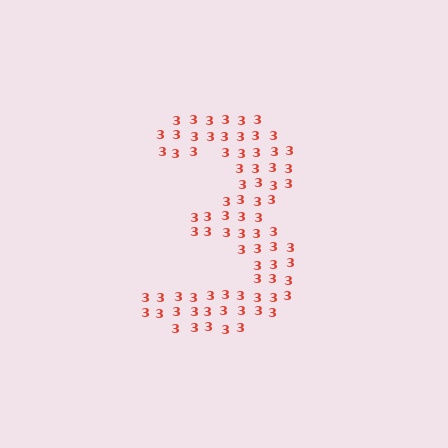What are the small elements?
The small elements are digit 3's.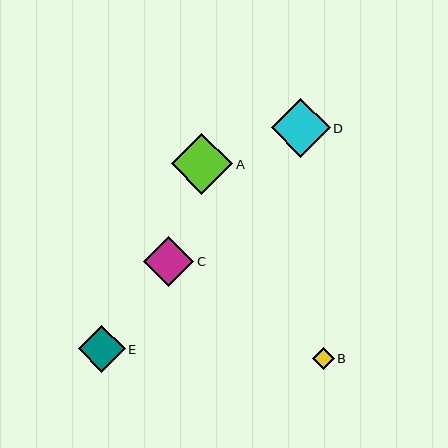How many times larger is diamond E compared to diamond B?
Diamond E is approximately 2.1 times the size of diamond B.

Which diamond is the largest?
Diamond A is the largest with a size of approximately 61 pixels.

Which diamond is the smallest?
Diamond B is the smallest with a size of approximately 22 pixels.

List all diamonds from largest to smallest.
From largest to smallest: A, D, C, E, B.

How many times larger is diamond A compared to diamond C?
Diamond A is approximately 1.2 times the size of diamond C.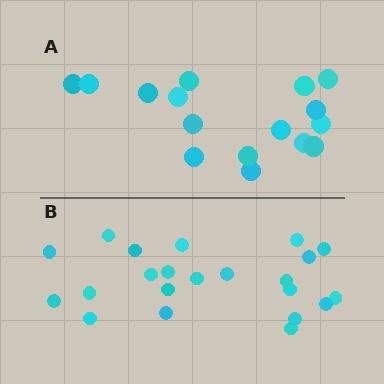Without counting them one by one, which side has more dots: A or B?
Region B (the bottom region) has more dots.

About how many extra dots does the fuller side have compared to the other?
Region B has about 6 more dots than region A.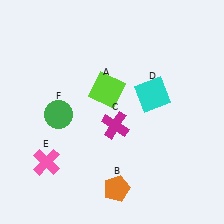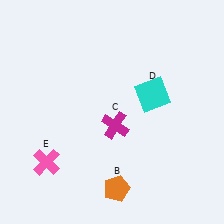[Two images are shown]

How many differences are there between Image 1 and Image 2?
There are 2 differences between the two images.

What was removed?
The lime square (A), the green circle (F) were removed in Image 2.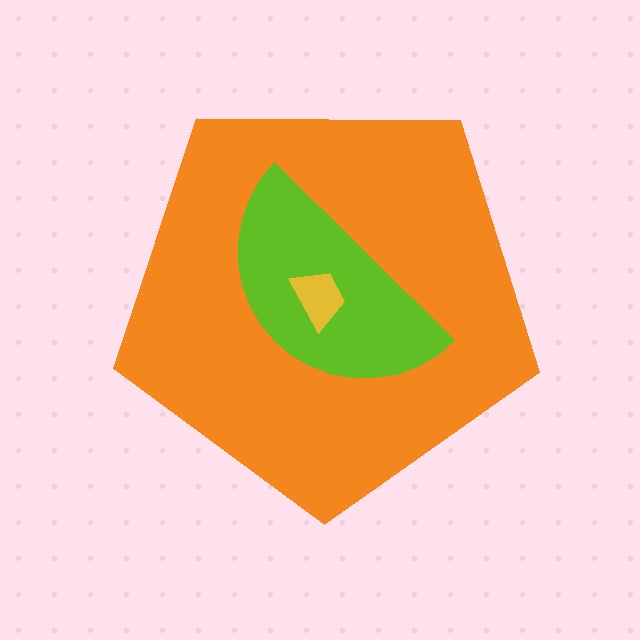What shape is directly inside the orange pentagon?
The lime semicircle.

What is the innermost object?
The yellow trapezoid.